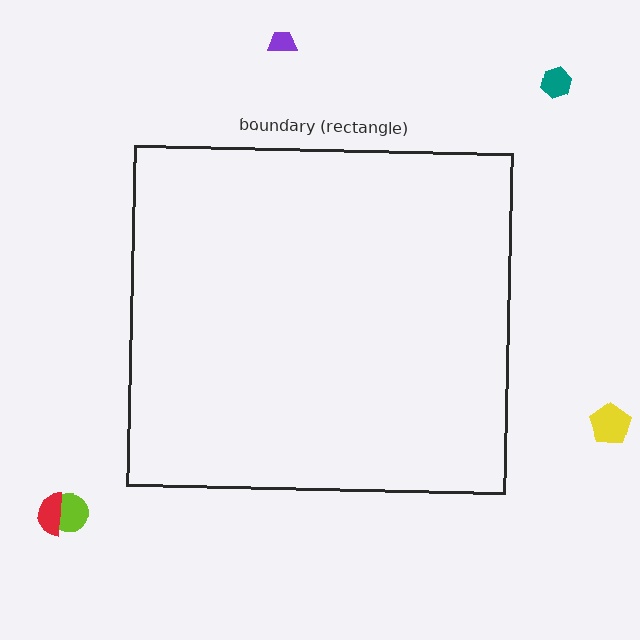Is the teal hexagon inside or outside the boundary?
Outside.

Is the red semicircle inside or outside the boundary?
Outside.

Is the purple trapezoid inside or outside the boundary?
Outside.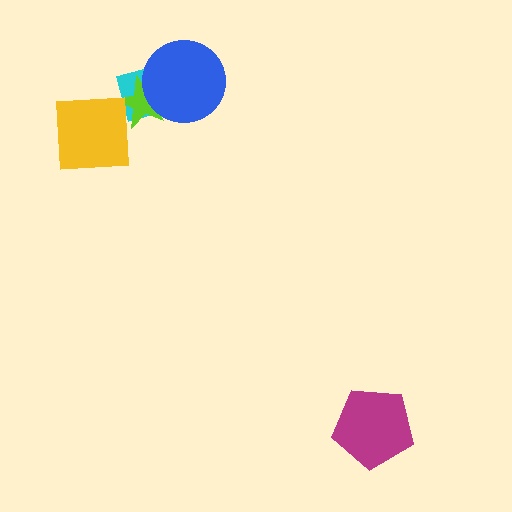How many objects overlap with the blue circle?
2 objects overlap with the blue circle.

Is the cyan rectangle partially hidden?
Yes, it is partially covered by another shape.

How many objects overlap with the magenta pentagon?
0 objects overlap with the magenta pentagon.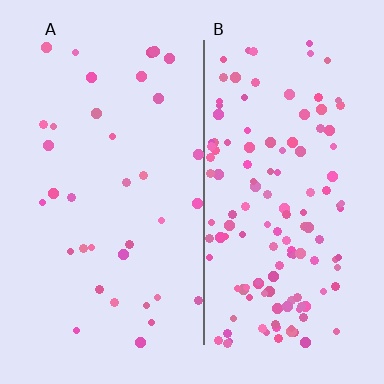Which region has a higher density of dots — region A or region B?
B (the right).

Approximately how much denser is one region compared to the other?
Approximately 3.8× — region B over region A.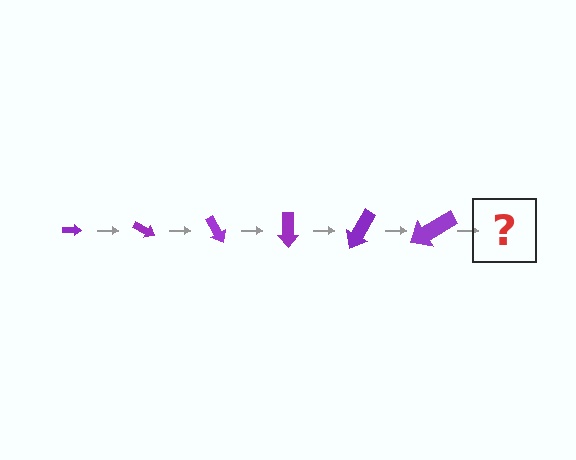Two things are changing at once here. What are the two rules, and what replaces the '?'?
The two rules are that the arrow grows larger each step and it rotates 30 degrees each step. The '?' should be an arrow, larger than the previous one and rotated 180 degrees from the start.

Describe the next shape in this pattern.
It should be an arrow, larger than the previous one and rotated 180 degrees from the start.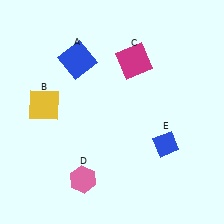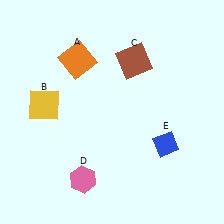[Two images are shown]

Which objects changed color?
A changed from blue to orange. C changed from magenta to brown.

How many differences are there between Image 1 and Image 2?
There are 2 differences between the two images.